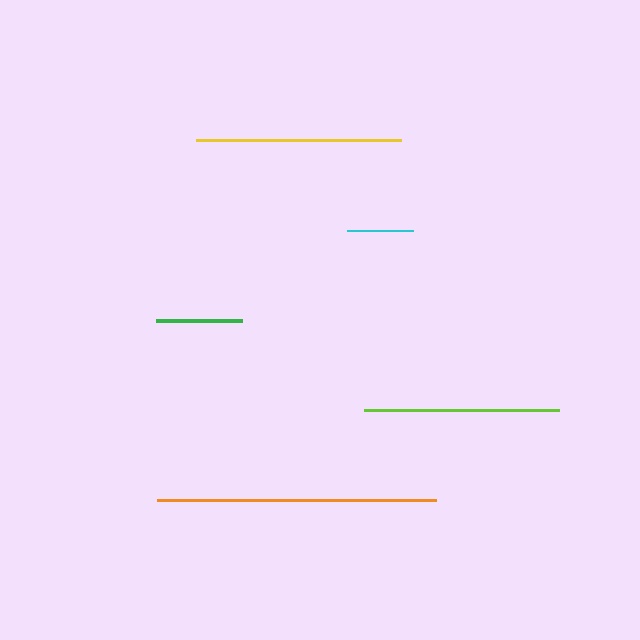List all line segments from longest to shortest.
From longest to shortest: orange, yellow, lime, green, cyan.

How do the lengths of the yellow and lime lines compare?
The yellow and lime lines are approximately the same length.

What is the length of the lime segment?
The lime segment is approximately 194 pixels long.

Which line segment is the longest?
The orange line is the longest at approximately 279 pixels.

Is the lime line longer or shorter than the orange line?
The orange line is longer than the lime line.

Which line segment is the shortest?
The cyan line is the shortest at approximately 67 pixels.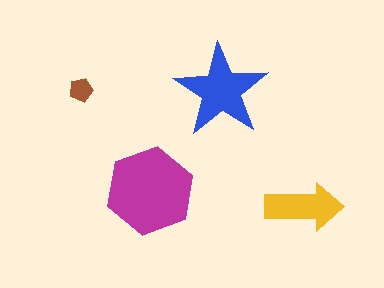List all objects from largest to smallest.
The magenta hexagon, the blue star, the yellow arrow, the brown pentagon.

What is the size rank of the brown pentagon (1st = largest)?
4th.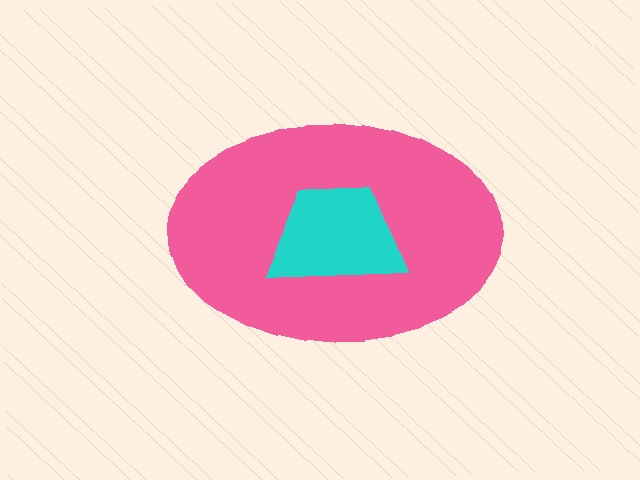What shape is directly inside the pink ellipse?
The cyan trapezoid.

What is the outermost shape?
The pink ellipse.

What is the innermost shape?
The cyan trapezoid.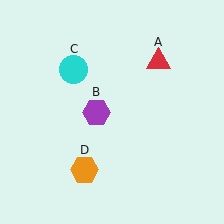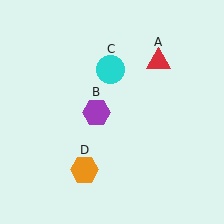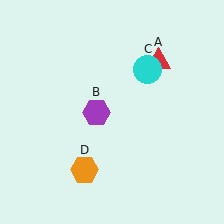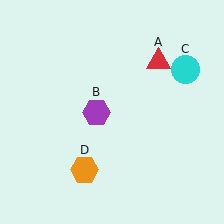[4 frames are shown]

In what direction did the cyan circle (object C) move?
The cyan circle (object C) moved right.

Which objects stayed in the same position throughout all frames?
Red triangle (object A) and purple hexagon (object B) and orange hexagon (object D) remained stationary.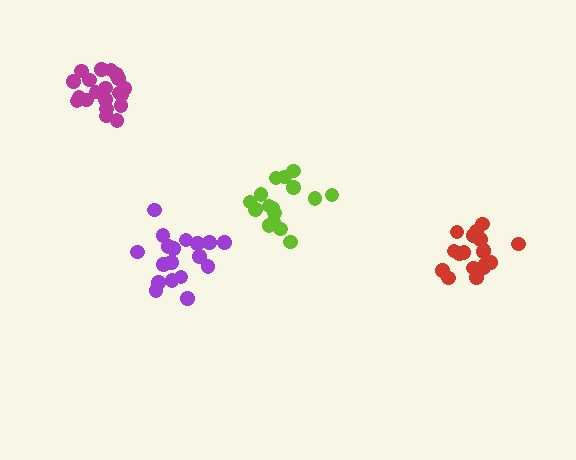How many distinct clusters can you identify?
There are 4 distinct clusters.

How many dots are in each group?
Group 1: 16 dots, Group 2: 20 dots, Group 3: 19 dots, Group 4: 18 dots (73 total).